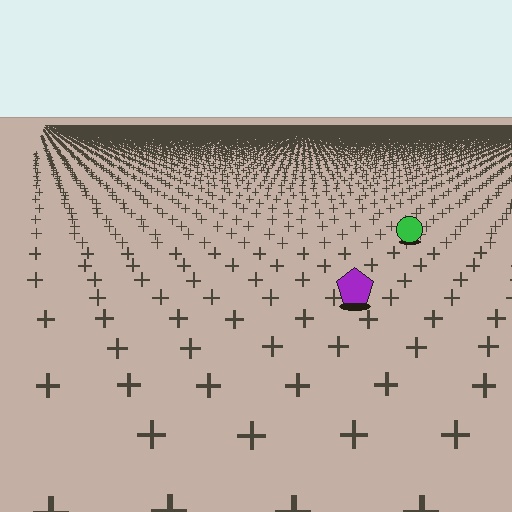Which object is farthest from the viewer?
The green circle is farthest from the viewer. It appears smaller and the ground texture around it is denser.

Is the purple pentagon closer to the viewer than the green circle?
Yes. The purple pentagon is closer — you can tell from the texture gradient: the ground texture is coarser near it.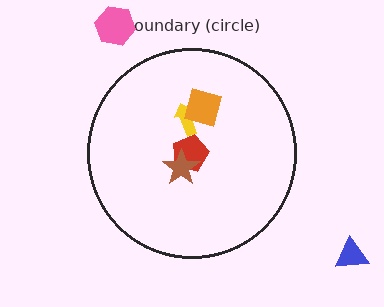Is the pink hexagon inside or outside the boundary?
Outside.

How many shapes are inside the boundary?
4 inside, 2 outside.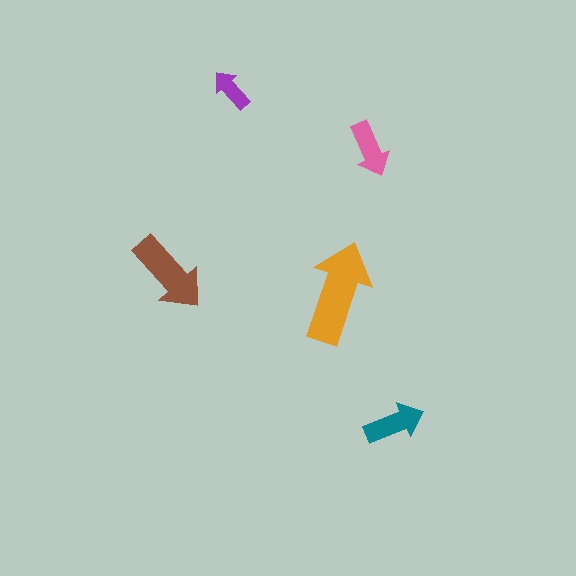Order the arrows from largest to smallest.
the orange one, the brown one, the teal one, the pink one, the purple one.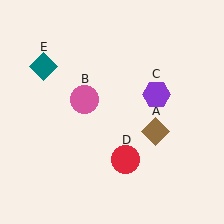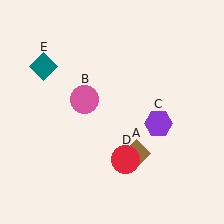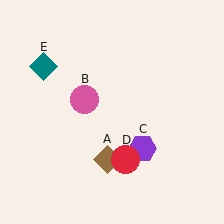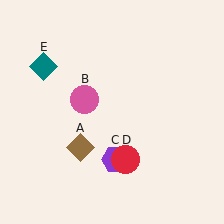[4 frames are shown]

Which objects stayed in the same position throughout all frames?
Pink circle (object B) and red circle (object D) and teal diamond (object E) remained stationary.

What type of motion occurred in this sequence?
The brown diamond (object A), purple hexagon (object C) rotated clockwise around the center of the scene.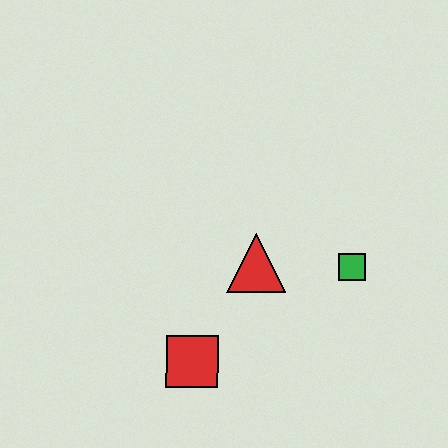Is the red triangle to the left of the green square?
Yes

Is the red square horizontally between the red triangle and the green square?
No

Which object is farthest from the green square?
The red square is farthest from the green square.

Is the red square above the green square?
No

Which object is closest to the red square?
The red triangle is closest to the red square.